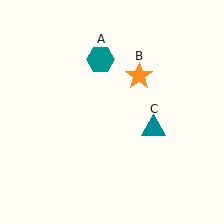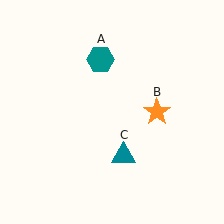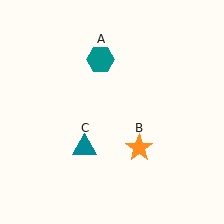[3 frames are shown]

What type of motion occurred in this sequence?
The orange star (object B), teal triangle (object C) rotated clockwise around the center of the scene.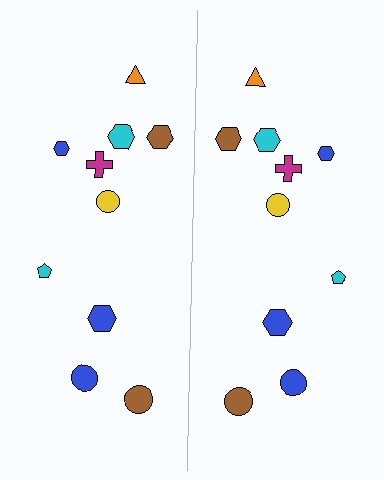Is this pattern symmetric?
Yes, this pattern has bilateral (reflection) symmetry.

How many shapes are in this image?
There are 20 shapes in this image.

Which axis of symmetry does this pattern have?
The pattern has a vertical axis of symmetry running through the center of the image.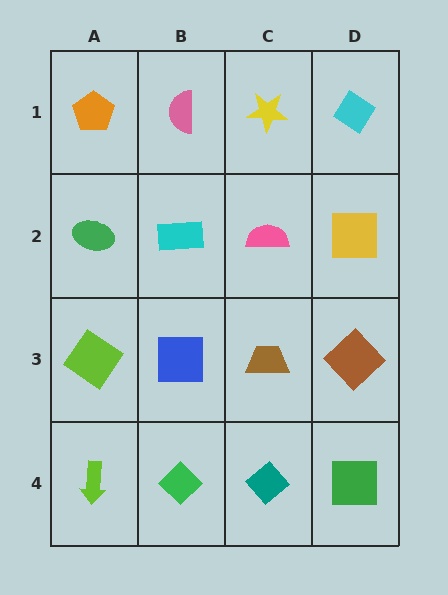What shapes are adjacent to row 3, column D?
A yellow square (row 2, column D), a green square (row 4, column D), a brown trapezoid (row 3, column C).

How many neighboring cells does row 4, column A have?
2.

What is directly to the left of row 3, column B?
A lime diamond.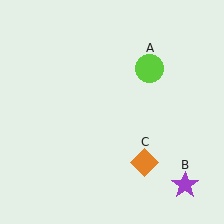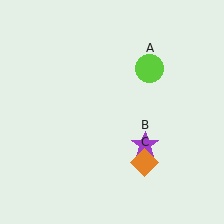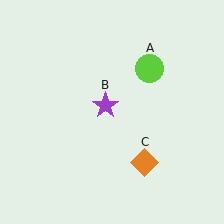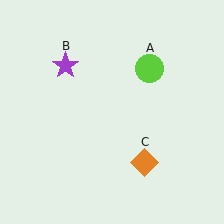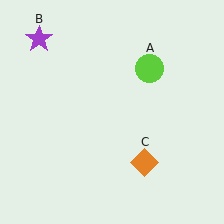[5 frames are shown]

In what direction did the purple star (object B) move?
The purple star (object B) moved up and to the left.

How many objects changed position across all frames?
1 object changed position: purple star (object B).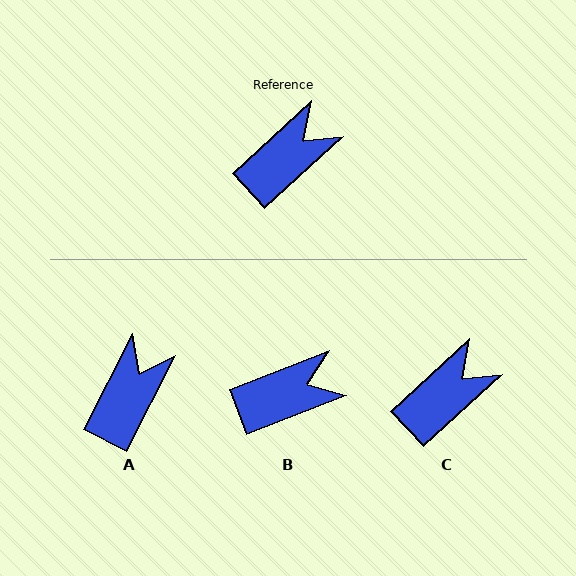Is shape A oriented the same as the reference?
No, it is off by about 20 degrees.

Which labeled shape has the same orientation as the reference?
C.